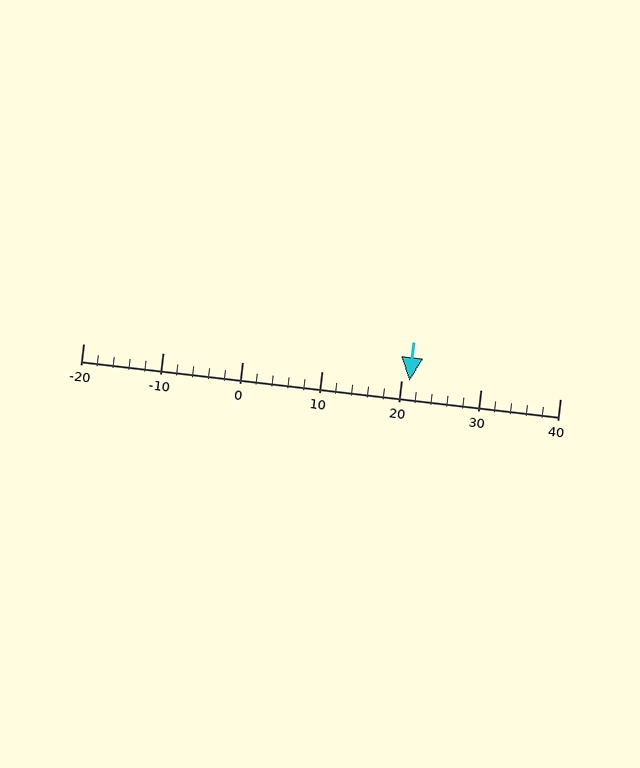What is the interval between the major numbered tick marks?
The major tick marks are spaced 10 units apart.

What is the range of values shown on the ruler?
The ruler shows values from -20 to 40.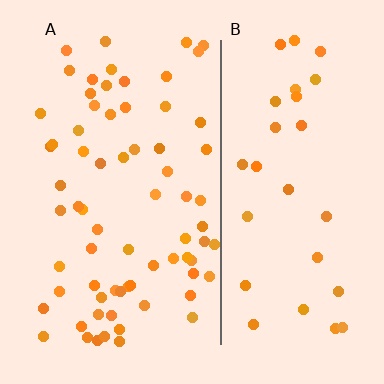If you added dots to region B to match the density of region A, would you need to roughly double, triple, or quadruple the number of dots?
Approximately double.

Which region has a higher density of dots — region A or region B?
A (the left).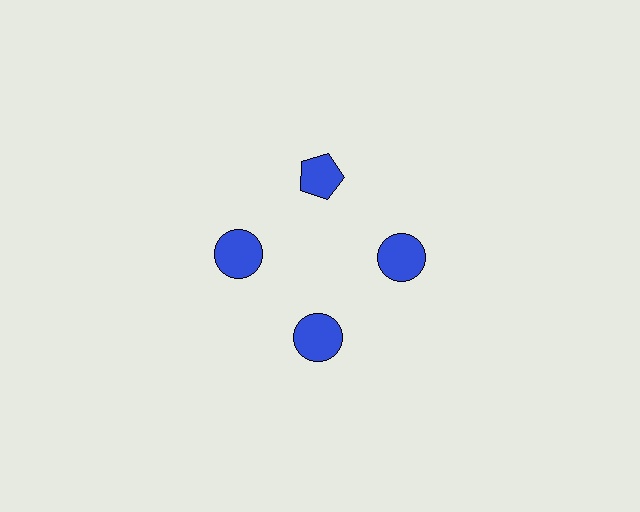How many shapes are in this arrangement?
There are 4 shapes arranged in a ring pattern.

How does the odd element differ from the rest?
It has a different shape: pentagon instead of circle.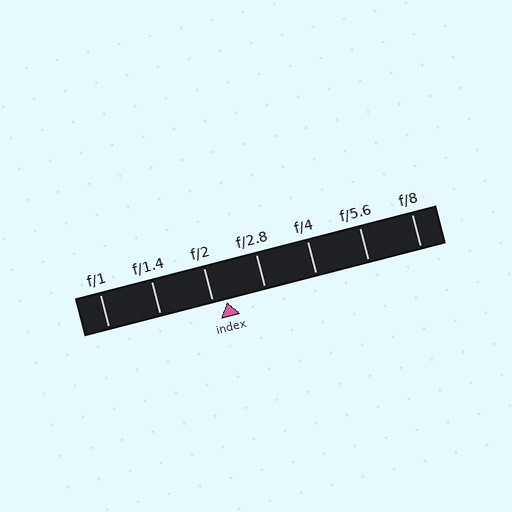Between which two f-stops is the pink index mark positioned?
The index mark is between f/2 and f/2.8.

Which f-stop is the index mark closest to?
The index mark is closest to f/2.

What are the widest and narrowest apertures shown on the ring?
The widest aperture shown is f/1 and the narrowest is f/8.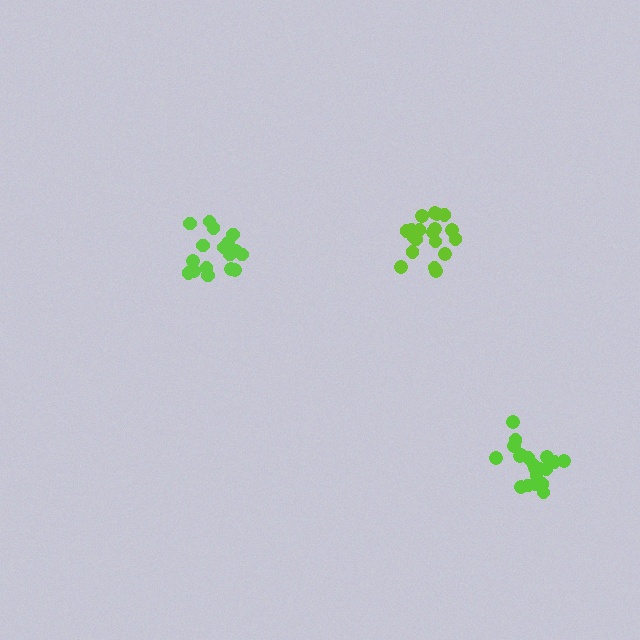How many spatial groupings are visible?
There are 3 spatial groupings.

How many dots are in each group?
Group 1: 20 dots, Group 2: 17 dots, Group 3: 20 dots (57 total).